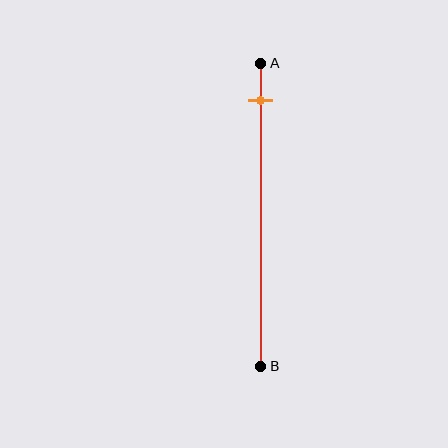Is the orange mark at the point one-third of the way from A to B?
No, the mark is at about 10% from A, not at the 33% one-third point.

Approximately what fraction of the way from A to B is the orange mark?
The orange mark is approximately 10% of the way from A to B.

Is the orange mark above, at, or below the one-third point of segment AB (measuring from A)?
The orange mark is above the one-third point of segment AB.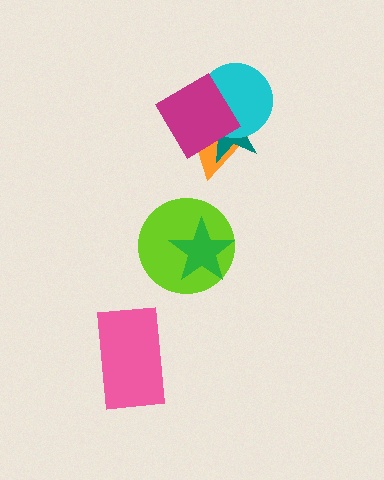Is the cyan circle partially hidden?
Yes, it is partially covered by another shape.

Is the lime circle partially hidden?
Yes, it is partially covered by another shape.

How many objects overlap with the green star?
1 object overlaps with the green star.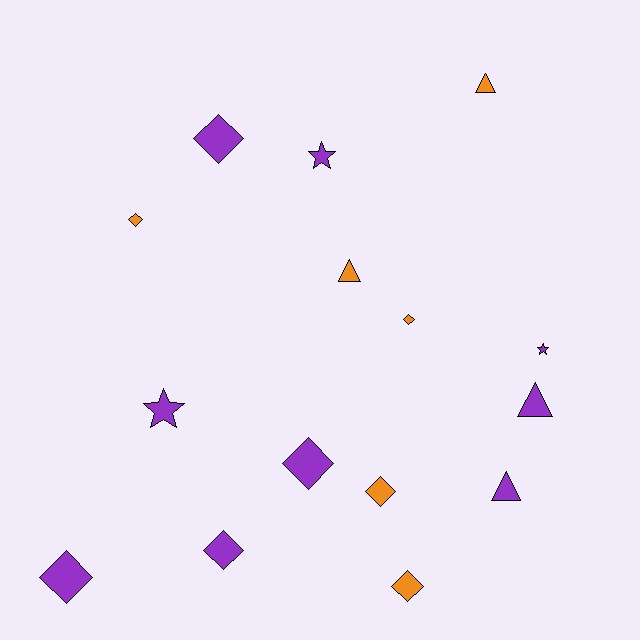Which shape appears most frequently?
Diamond, with 8 objects.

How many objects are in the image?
There are 15 objects.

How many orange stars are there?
There are no orange stars.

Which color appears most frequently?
Purple, with 9 objects.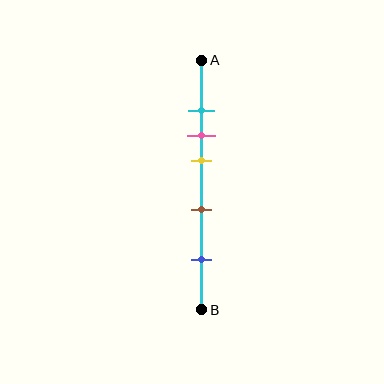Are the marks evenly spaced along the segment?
No, the marks are not evenly spaced.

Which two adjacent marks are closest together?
The cyan and pink marks are the closest adjacent pair.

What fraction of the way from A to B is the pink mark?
The pink mark is approximately 30% (0.3) of the way from A to B.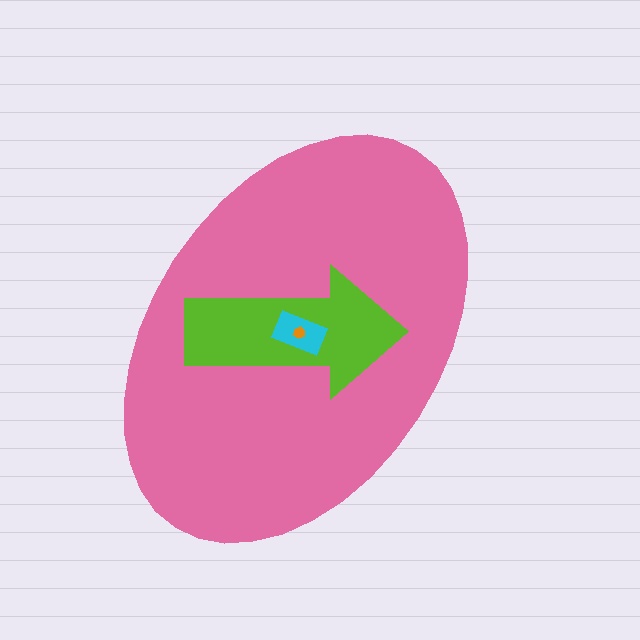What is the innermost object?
The orange hexagon.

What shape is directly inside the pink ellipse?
The lime arrow.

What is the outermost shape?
The pink ellipse.